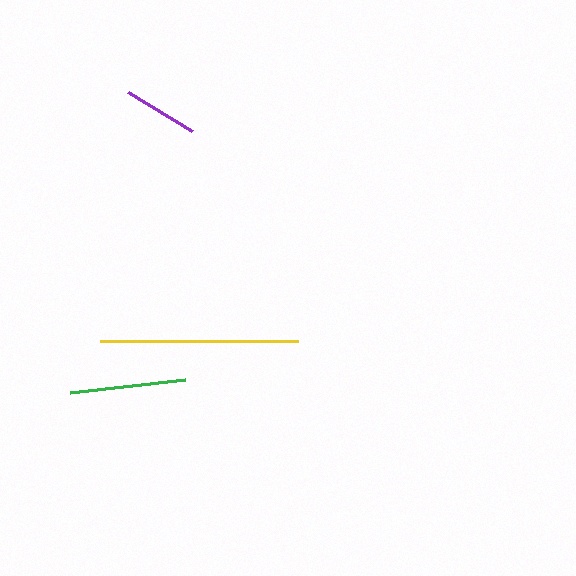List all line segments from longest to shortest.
From longest to shortest: yellow, green, purple.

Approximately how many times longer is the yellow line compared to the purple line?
The yellow line is approximately 2.6 times the length of the purple line.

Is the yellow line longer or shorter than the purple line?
The yellow line is longer than the purple line.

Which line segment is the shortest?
The purple line is the shortest at approximately 75 pixels.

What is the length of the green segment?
The green segment is approximately 116 pixels long.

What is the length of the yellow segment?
The yellow segment is approximately 197 pixels long.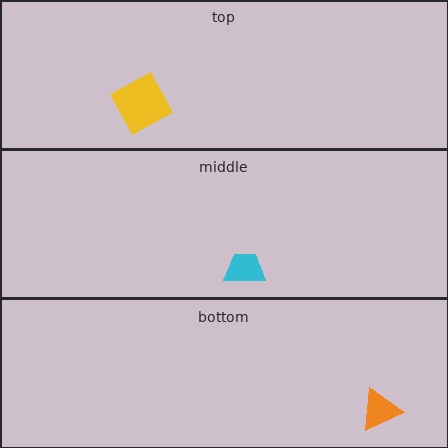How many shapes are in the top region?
1.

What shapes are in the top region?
The yellow square.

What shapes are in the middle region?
The cyan trapezoid.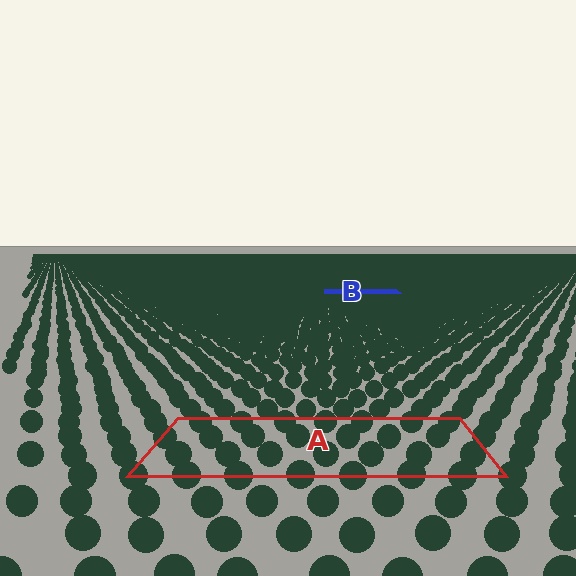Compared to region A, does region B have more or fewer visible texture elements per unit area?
Region B has more texture elements per unit area — they are packed more densely because it is farther away.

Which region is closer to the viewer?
Region A is closer. The texture elements there are larger and more spread out.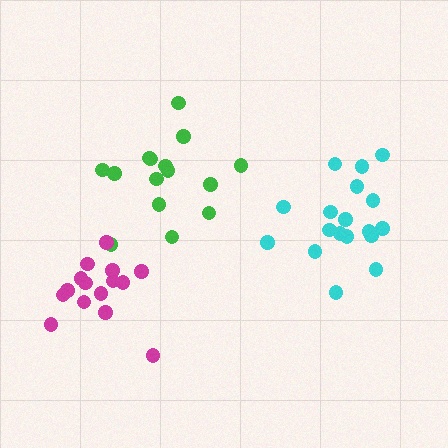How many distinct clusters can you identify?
There are 3 distinct clusters.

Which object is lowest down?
The magenta cluster is bottommost.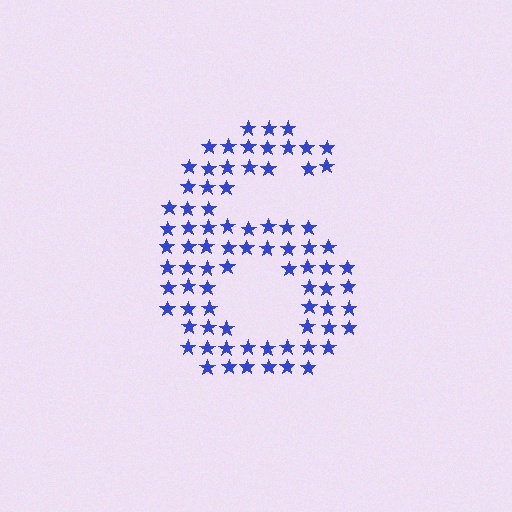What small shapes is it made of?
It is made of small stars.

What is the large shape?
The large shape is the digit 6.